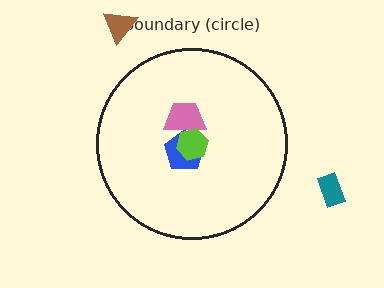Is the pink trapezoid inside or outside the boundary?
Inside.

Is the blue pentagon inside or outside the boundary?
Inside.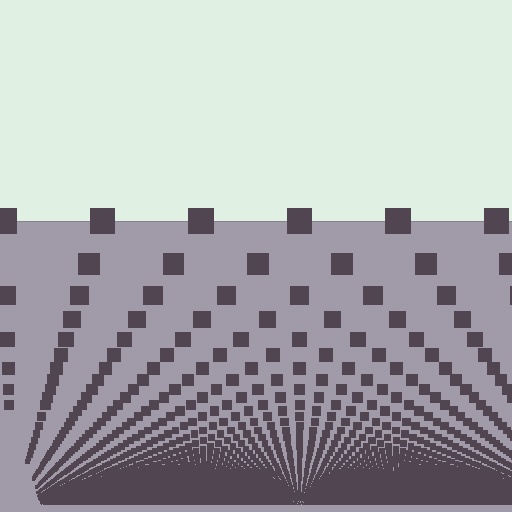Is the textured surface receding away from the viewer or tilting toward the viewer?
The surface appears to tilt toward the viewer. Texture elements get larger and sparser toward the top.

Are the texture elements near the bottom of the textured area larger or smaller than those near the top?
Smaller. The gradient is inverted — elements near the bottom are smaller and denser.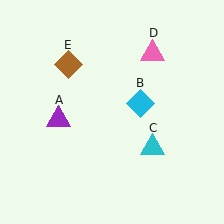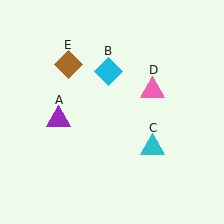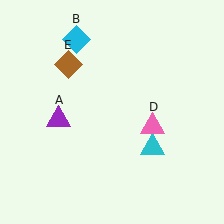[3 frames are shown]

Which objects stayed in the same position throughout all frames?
Purple triangle (object A) and cyan triangle (object C) and brown diamond (object E) remained stationary.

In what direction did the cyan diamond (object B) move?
The cyan diamond (object B) moved up and to the left.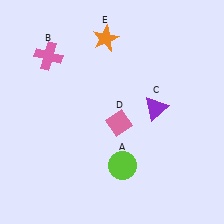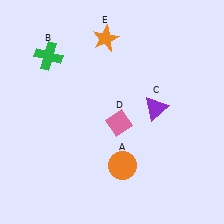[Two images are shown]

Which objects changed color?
A changed from lime to orange. B changed from pink to green.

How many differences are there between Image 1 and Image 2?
There are 2 differences between the two images.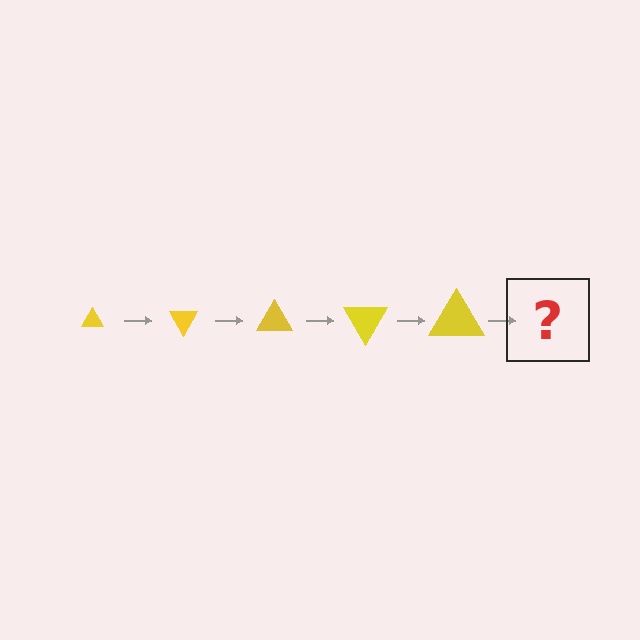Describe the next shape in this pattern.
It should be a triangle, larger than the previous one and rotated 300 degrees from the start.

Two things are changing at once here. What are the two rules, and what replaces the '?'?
The two rules are that the triangle grows larger each step and it rotates 60 degrees each step. The '?' should be a triangle, larger than the previous one and rotated 300 degrees from the start.